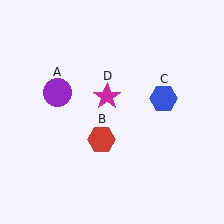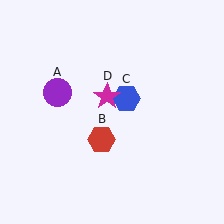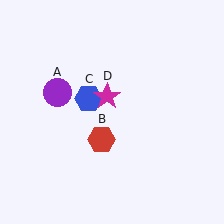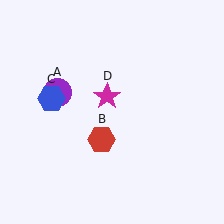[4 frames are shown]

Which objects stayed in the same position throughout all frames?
Purple circle (object A) and red hexagon (object B) and magenta star (object D) remained stationary.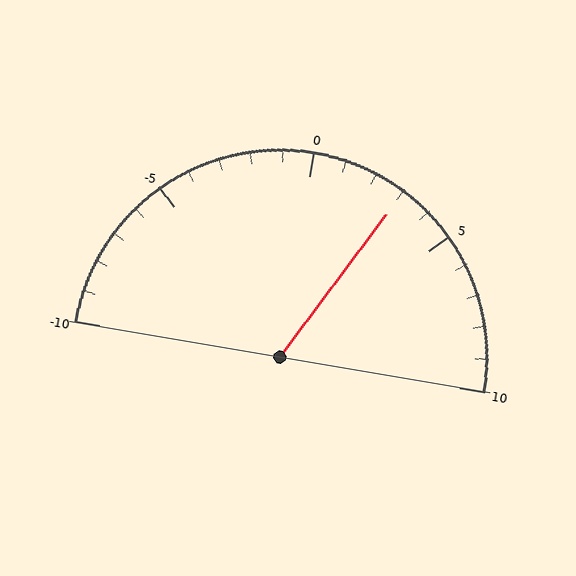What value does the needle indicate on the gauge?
The needle indicates approximately 3.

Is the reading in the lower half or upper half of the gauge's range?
The reading is in the upper half of the range (-10 to 10).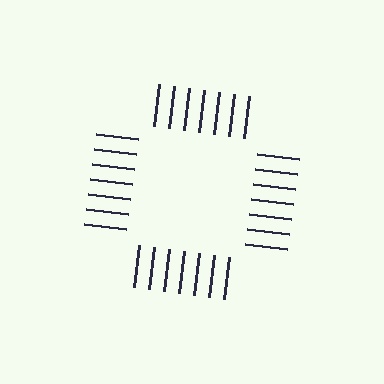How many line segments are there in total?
28 — 7 along each of the 4 edges.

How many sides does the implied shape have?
4 sides — the line-ends trace a square.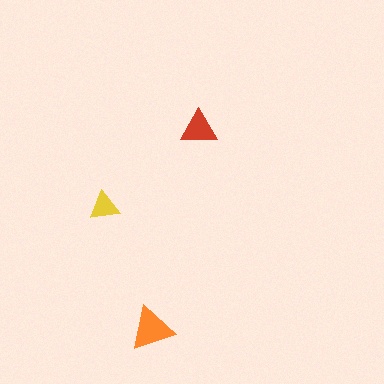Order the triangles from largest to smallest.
the orange one, the red one, the yellow one.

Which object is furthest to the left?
The yellow triangle is leftmost.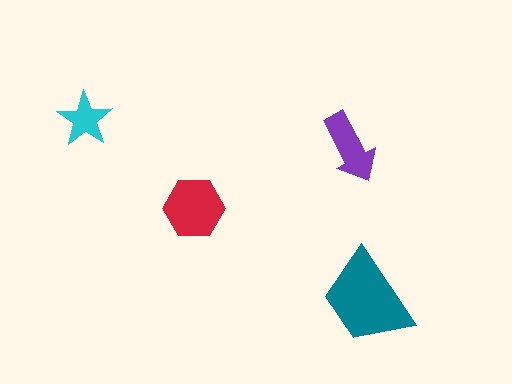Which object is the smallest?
The cyan star.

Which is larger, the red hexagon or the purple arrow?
The red hexagon.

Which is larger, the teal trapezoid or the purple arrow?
The teal trapezoid.